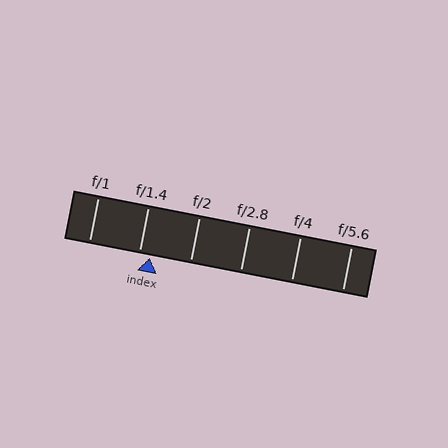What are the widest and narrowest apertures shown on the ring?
The widest aperture shown is f/1 and the narrowest is f/5.6.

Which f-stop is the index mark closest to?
The index mark is closest to f/1.4.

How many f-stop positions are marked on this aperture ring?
There are 6 f-stop positions marked.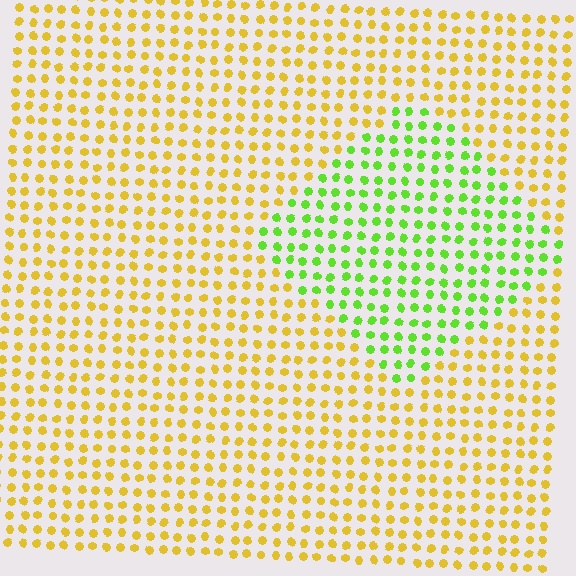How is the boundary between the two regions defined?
The boundary is defined purely by a slight shift in hue (about 55 degrees). Spacing, size, and orientation are identical on both sides.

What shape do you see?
I see a diamond.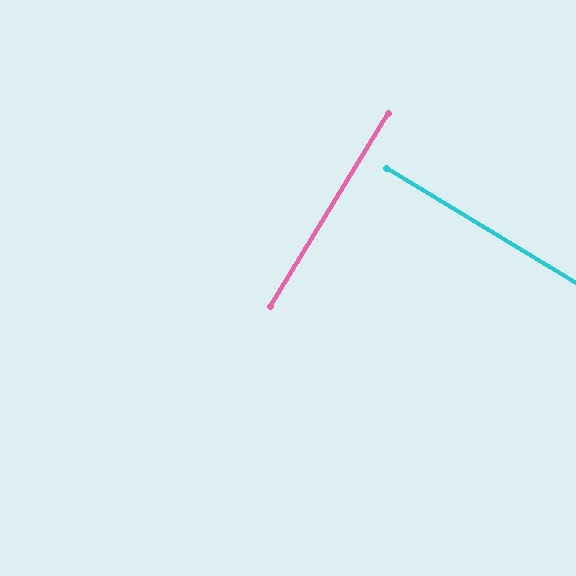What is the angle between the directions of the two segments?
Approximately 90 degrees.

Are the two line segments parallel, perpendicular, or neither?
Perpendicular — they meet at approximately 90°.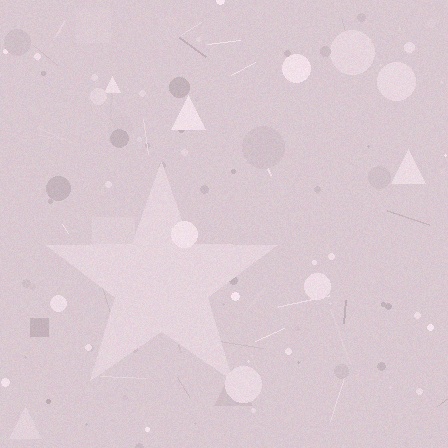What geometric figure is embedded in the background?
A star is embedded in the background.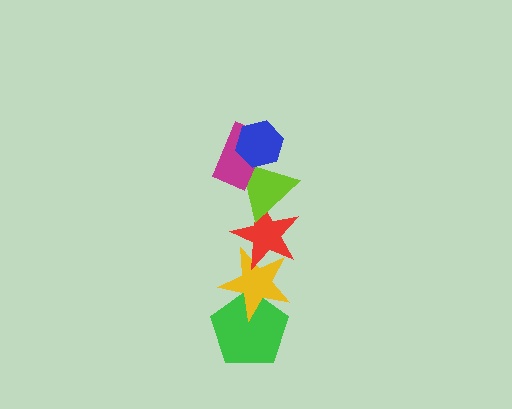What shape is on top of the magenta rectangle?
The blue hexagon is on top of the magenta rectangle.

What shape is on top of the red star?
The lime triangle is on top of the red star.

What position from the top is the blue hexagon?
The blue hexagon is 1st from the top.